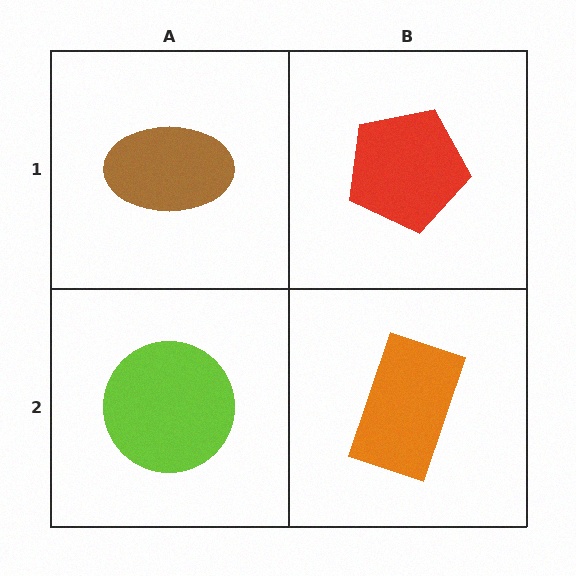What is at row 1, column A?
A brown ellipse.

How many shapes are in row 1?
2 shapes.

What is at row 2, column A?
A lime circle.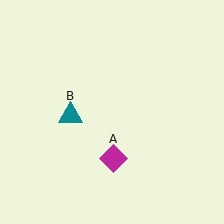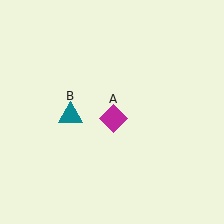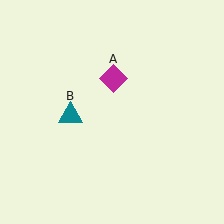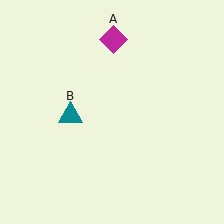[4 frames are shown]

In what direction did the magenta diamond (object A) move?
The magenta diamond (object A) moved up.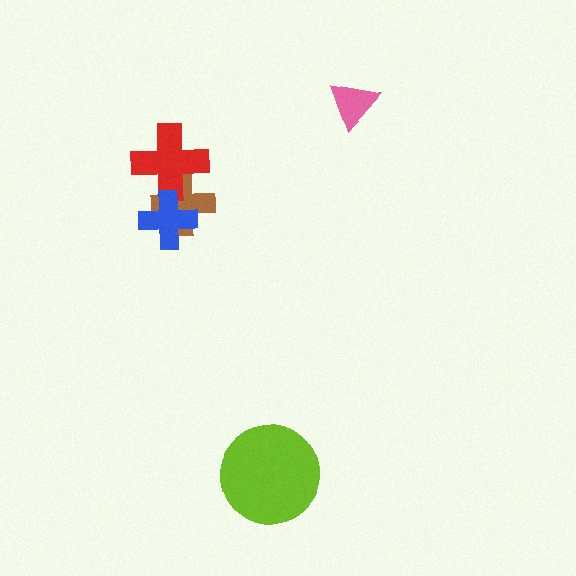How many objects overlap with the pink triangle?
0 objects overlap with the pink triangle.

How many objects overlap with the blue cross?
2 objects overlap with the blue cross.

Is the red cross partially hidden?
Yes, it is partially covered by another shape.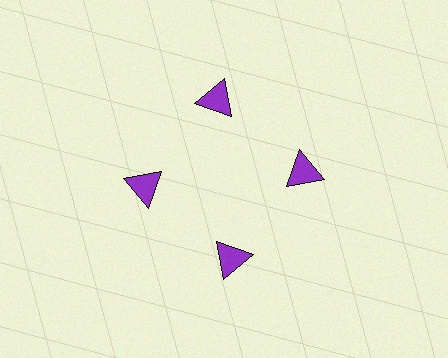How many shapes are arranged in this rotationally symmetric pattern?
There are 4 shapes, arranged in 4 groups of 1.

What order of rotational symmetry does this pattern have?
This pattern has 4-fold rotational symmetry.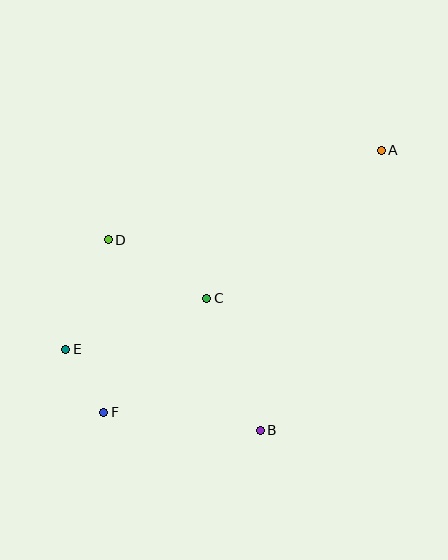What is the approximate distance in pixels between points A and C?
The distance between A and C is approximately 229 pixels.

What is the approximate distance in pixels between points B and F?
The distance between B and F is approximately 158 pixels.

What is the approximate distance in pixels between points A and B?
The distance between A and B is approximately 305 pixels.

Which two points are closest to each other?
Points E and F are closest to each other.